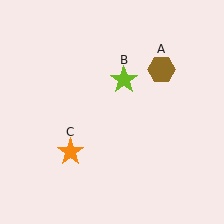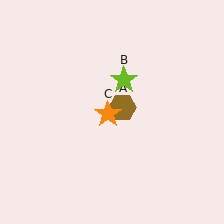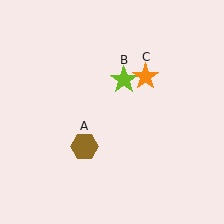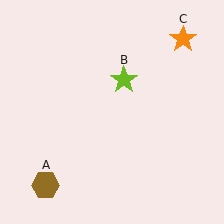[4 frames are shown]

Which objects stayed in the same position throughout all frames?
Lime star (object B) remained stationary.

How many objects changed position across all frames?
2 objects changed position: brown hexagon (object A), orange star (object C).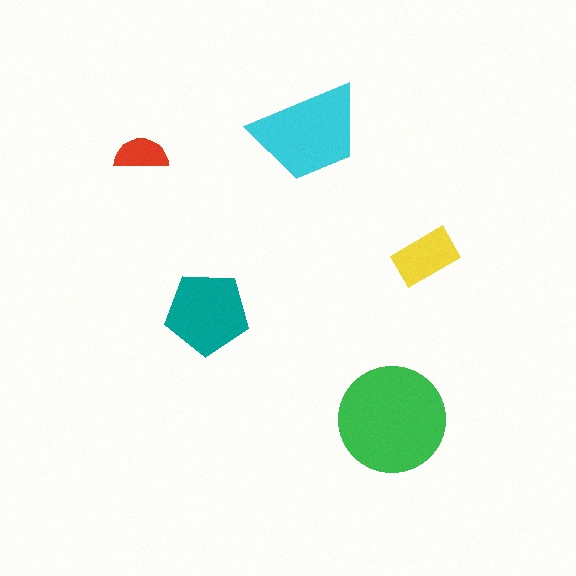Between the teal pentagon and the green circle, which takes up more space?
The green circle.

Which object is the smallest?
The red semicircle.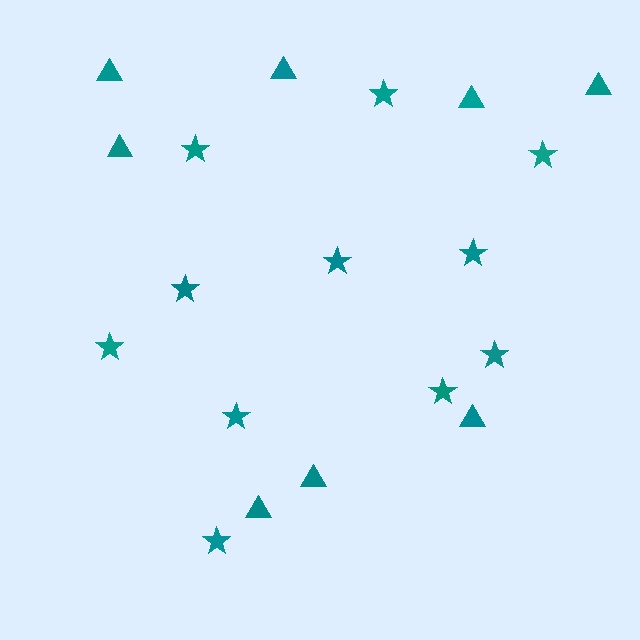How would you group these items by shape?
There are 2 groups: one group of stars (11) and one group of triangles (8).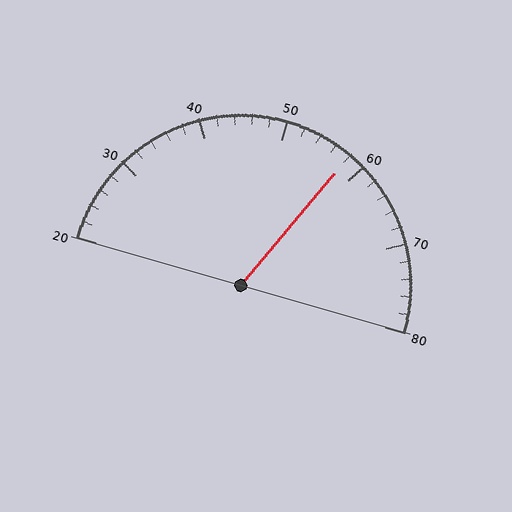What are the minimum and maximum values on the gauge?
The gauge ranges from 20 to 80.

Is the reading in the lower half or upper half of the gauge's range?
The reading is in the upper half of the range (20 to 80).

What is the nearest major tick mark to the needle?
The nearest major tick mark is 60.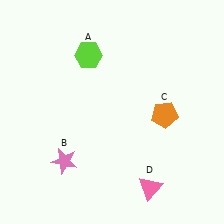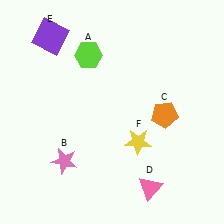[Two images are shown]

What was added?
A purple square (E), a yellow star (F) were added in Image 2.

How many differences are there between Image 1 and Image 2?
There are 2 differences between the two images.